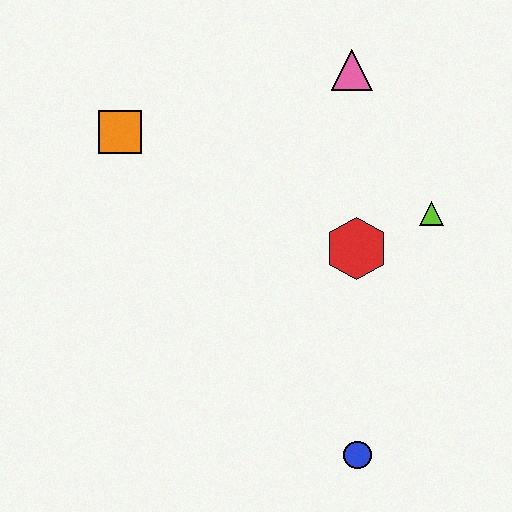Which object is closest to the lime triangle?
The red hexagon is closest to the lime triangle.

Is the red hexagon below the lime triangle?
Yes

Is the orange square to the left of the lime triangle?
Yes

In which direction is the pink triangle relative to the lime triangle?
The pink triangle is above the lime triangle.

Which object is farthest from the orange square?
The blue circle is farthest from the orange square.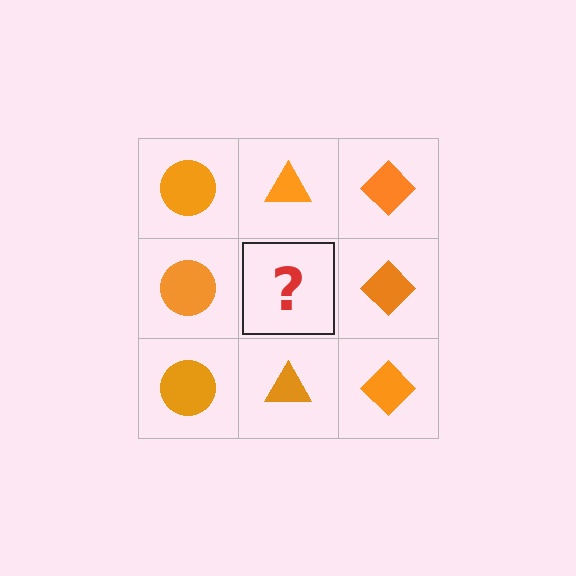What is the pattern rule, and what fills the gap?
The rule is that each column has a consistent shape. The gap should be filled with an orange triangle.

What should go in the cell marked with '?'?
The missing cell should contain an orange triangle.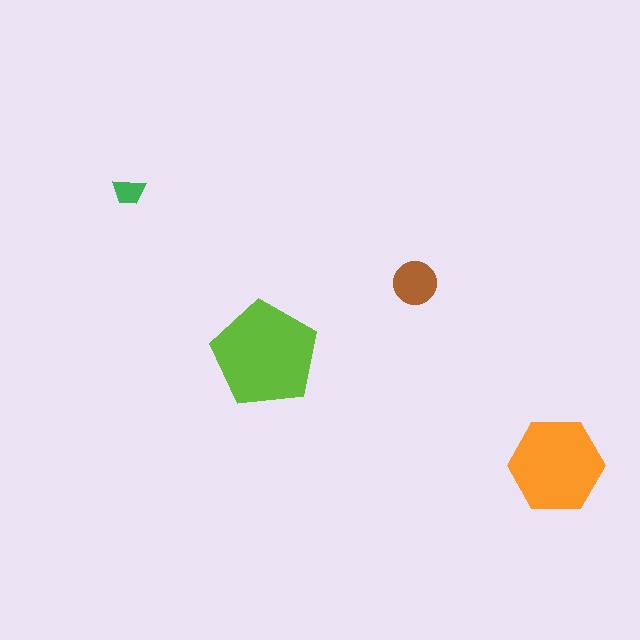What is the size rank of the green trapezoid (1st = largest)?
4th.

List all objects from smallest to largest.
The green trapezoid, the brown circle, the orange hexagon, the lime pentagon.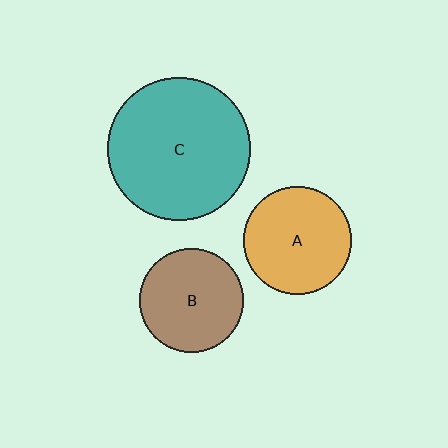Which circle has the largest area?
Circle C (teal).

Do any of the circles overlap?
No, none of the circles overlap.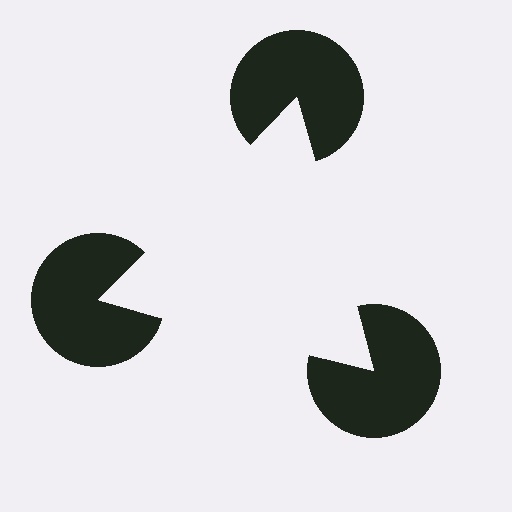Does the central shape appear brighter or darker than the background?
It typically appears slightly brighter than the background, even though no actual brightness change is drawn.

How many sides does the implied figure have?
3 sides.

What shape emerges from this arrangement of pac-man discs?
An illusory triangle — its edges are inferred from the aligned wedge cuts in the pac-man discs, not physically drawn.